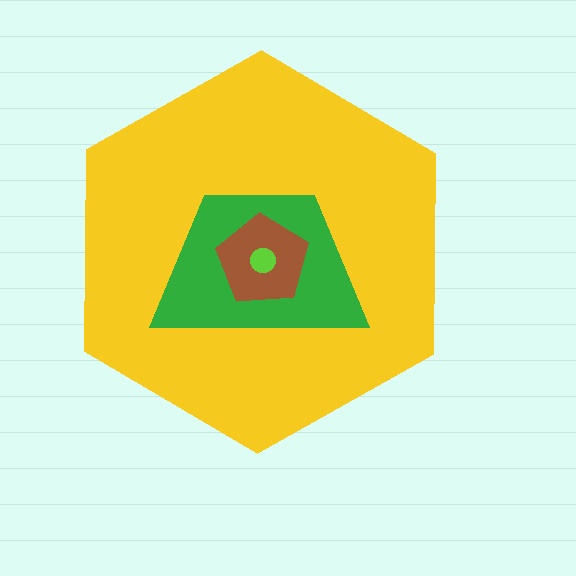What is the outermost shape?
The yellow hexagon.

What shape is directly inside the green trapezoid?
The brown pentagon.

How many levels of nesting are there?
4.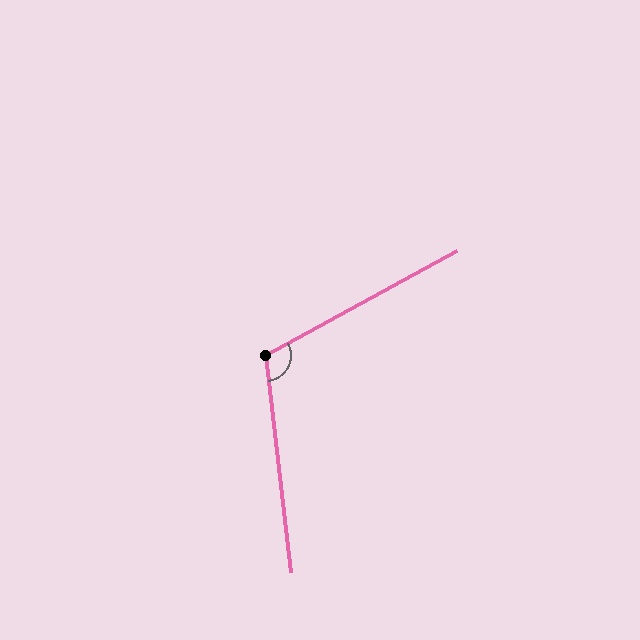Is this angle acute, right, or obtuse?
It is obtuse.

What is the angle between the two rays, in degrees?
Approximately 112 degrees.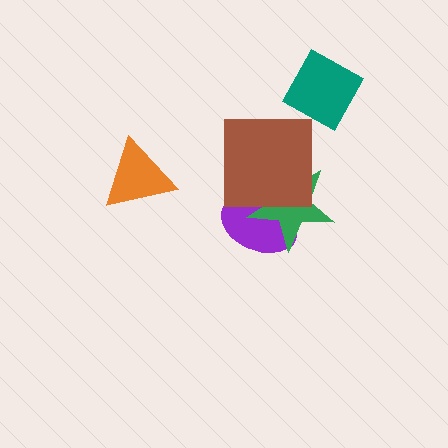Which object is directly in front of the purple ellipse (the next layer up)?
The green star is directly in front of the purple ellipse.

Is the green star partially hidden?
Yes, it is partially covered by another shape.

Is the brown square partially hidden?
No, no other shape covers it.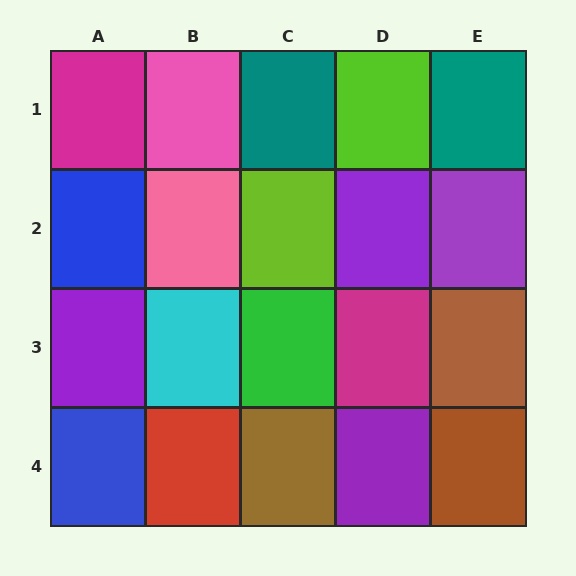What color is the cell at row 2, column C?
Lime.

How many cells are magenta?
2 cells are magenta.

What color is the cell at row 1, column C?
Teal.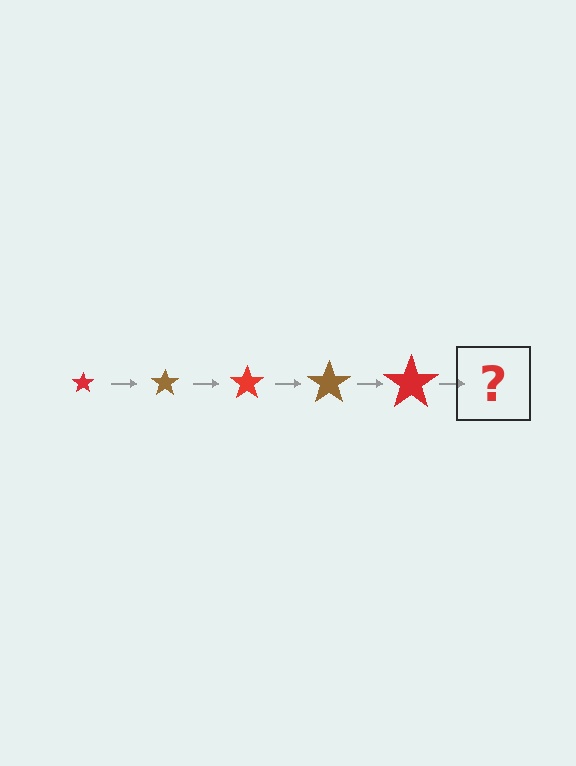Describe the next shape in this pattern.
It should be a brown star, larger than the previous one.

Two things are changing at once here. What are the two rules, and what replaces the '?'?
The two rules are that the star grows larger each step and the color cycles through red and brown. The '?' should be a brown star, larger than the previous one.